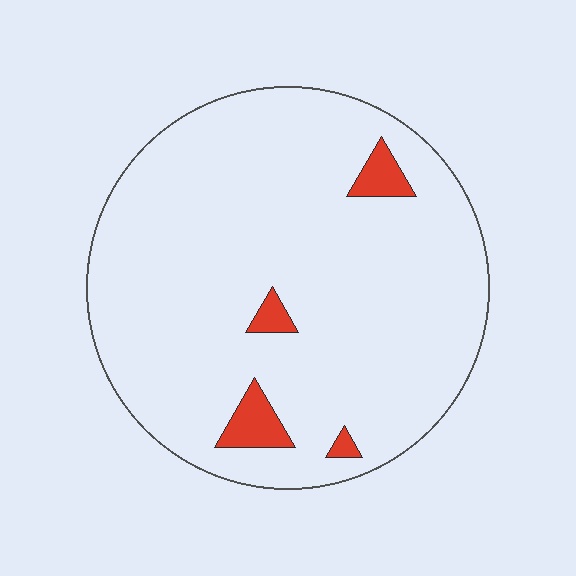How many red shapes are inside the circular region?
4.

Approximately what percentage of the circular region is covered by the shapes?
Approximately 5%.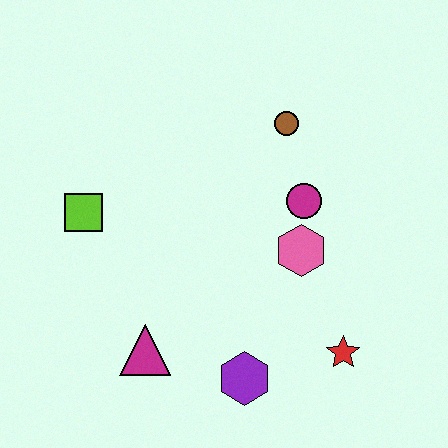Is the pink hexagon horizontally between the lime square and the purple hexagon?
No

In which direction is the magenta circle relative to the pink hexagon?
The magenta circle is above the pink hexagon.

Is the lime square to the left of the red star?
Yes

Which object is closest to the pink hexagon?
The magenta circle is closest to the pink hexagon.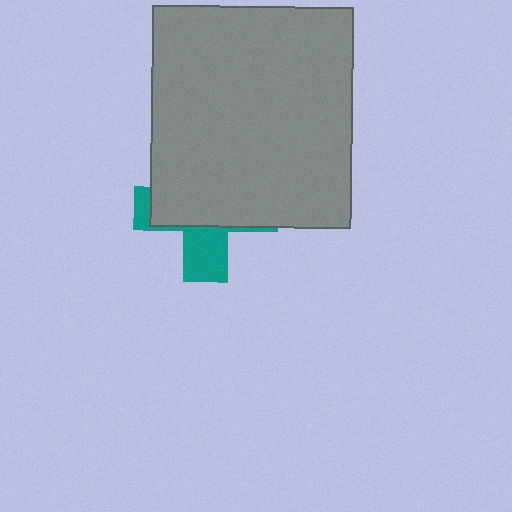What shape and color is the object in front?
The object in front is a gray rectangle.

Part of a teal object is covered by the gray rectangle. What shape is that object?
It is a cross.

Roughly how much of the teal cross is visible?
A small part of it is visible (roughly 32%).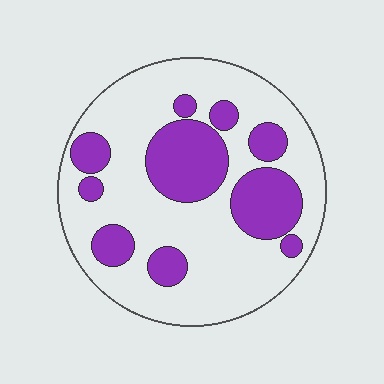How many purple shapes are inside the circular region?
10.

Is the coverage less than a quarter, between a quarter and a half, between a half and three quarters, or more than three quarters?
Between a quarter and a half.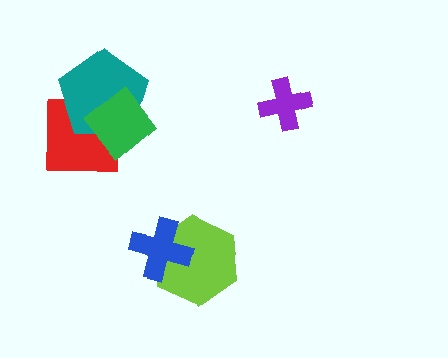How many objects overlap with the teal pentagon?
2 objects overlap with the teal pentagon.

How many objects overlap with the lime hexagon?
1 object overlaps with the lime hexagon.